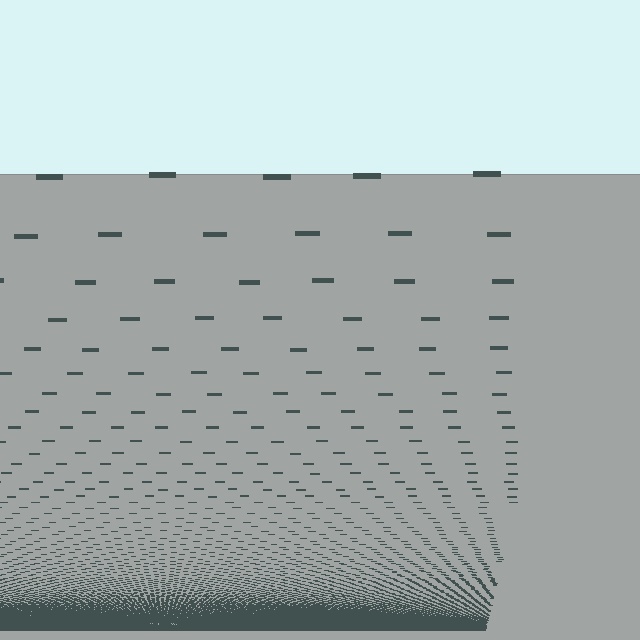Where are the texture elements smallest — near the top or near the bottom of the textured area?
Near the bottom.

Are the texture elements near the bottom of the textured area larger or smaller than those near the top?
Smaller. The gradient is inverted — elements near the bottom are smaller and denser.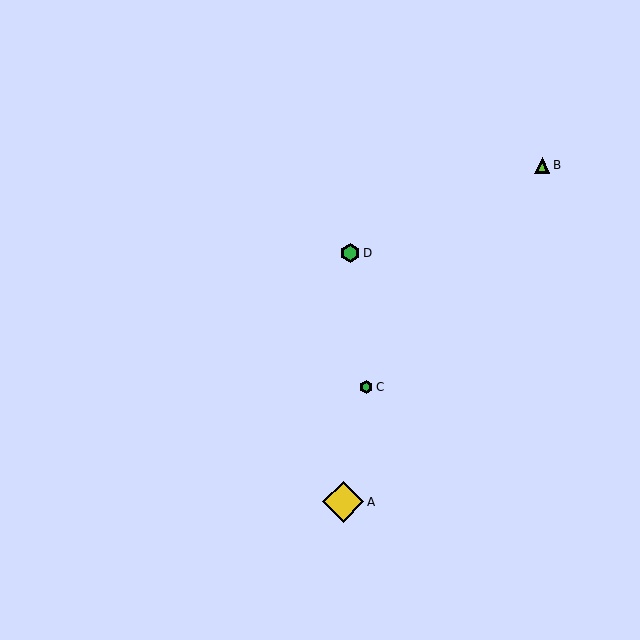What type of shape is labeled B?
Shape B is a lime triangle.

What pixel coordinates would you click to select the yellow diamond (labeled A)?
Click at (343, 502) to select the yellow diamond A.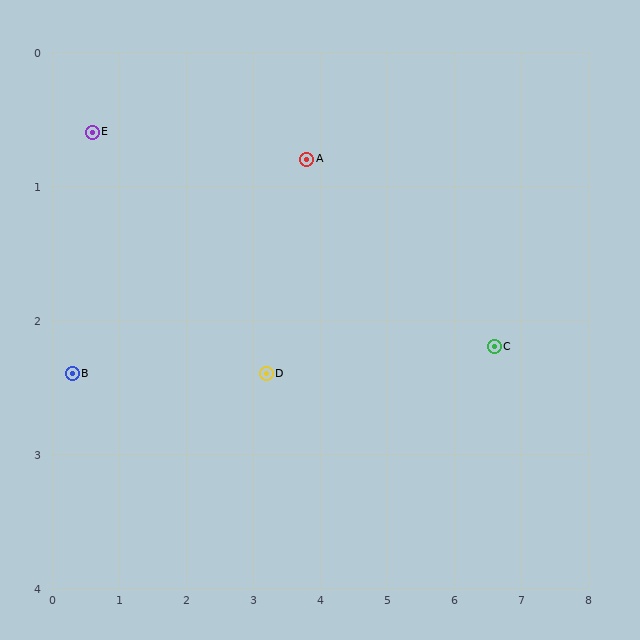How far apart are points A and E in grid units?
Points A and E are about 3.2 grid units apart.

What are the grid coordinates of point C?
Point C is at approximately (6.6, 2.2).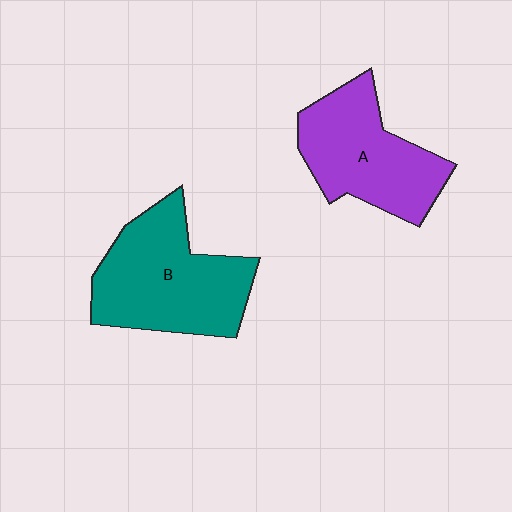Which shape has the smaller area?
Shape A (purple).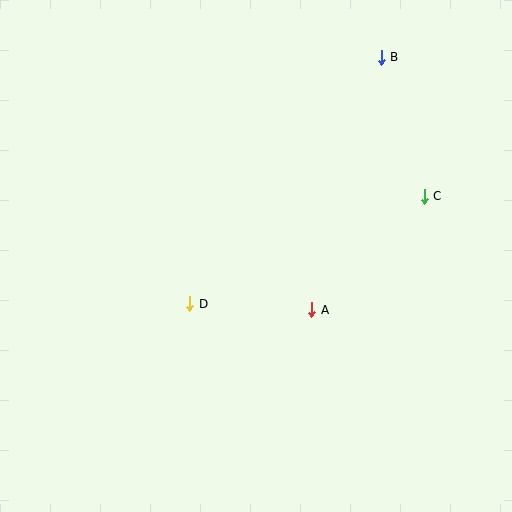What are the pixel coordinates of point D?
Point D is at (190, 304).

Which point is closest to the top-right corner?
Point B is closest to the top-right corner.